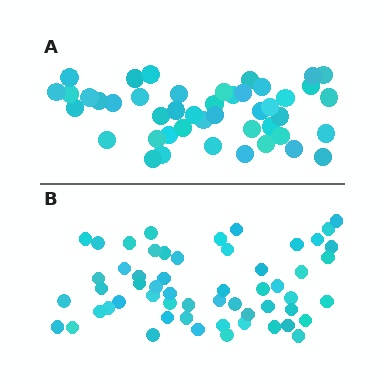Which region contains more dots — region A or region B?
Region B (the bottom region) has more dots.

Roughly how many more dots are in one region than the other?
Region B has roughly 12 or so more dots than region A.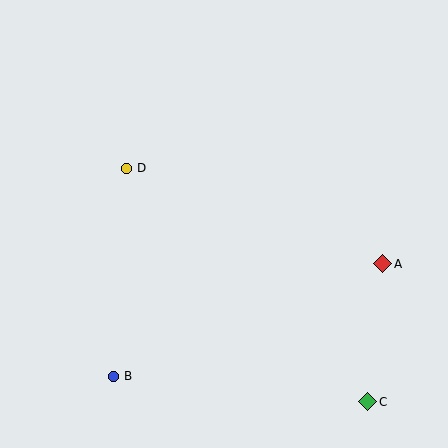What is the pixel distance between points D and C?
The distance between D and C is 336 pixels.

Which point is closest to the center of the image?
Point D at (126, 168) is closest to the center.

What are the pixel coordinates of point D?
Point D is at (126, 168).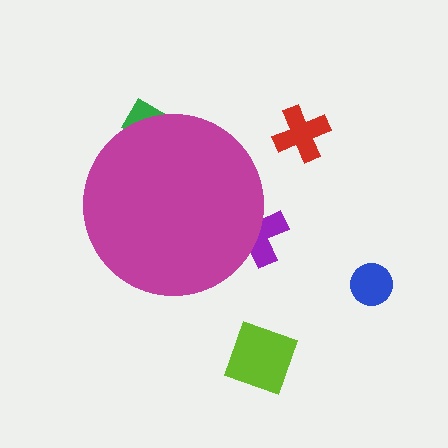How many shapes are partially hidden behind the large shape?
2 shapes are partially hidden.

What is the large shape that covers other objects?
A magenta circle.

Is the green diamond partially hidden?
Yes, the green diamond is partially hidden behind the magenta circle.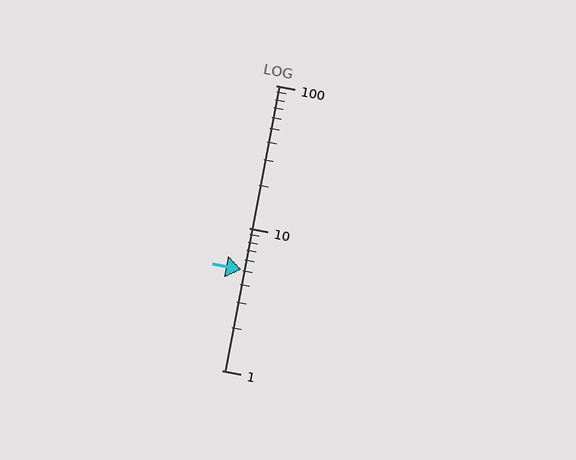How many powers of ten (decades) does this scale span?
The scale spans 2 decades, from 1 to 100.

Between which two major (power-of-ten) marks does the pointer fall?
The pointer is between 1 and 10.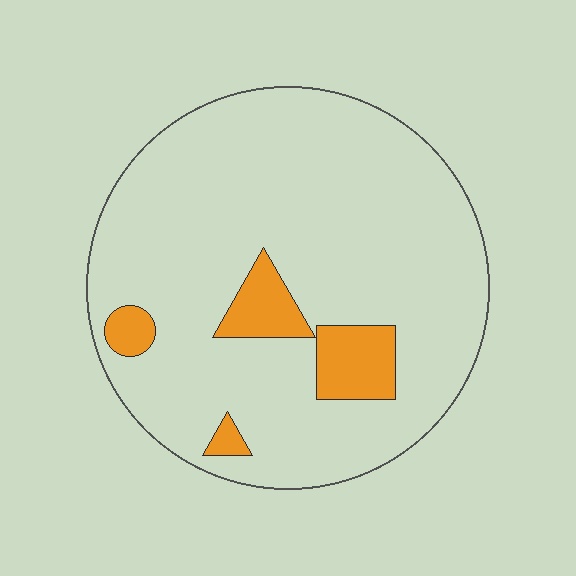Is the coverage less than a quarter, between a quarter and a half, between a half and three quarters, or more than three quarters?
Less than a quarter.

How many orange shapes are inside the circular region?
4.